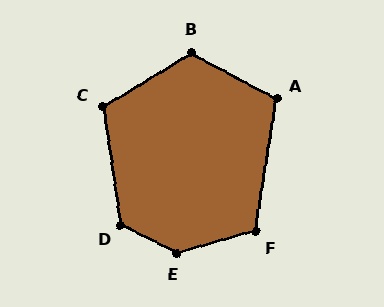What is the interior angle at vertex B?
Approximately 120 degrees (obtuse).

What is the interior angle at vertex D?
Approximately 125 degrees (obtuse).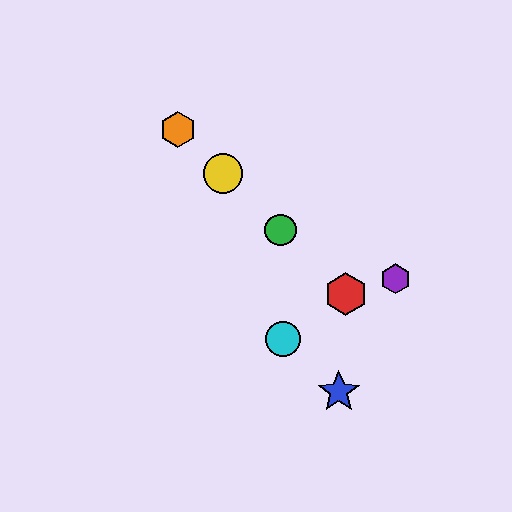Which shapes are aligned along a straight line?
The red hexagon, the green circle, the yellow circle, the orange hexagon are aligned along a straight line.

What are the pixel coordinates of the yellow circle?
The yellow circle is at (223, 174).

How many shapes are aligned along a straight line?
4 shapes (the red hexagon, the green circle, the yellow circle, the orange hexagon) are aligned along a straight line.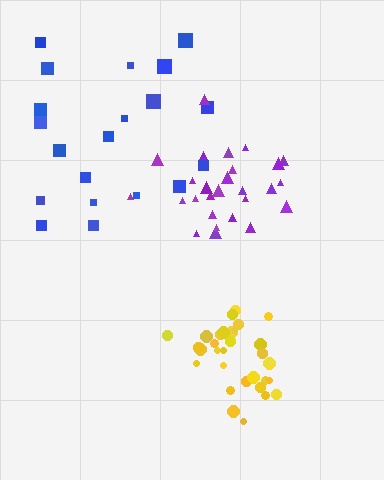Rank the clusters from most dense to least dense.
yellow, purple, blue.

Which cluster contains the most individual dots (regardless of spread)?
Yellow (31).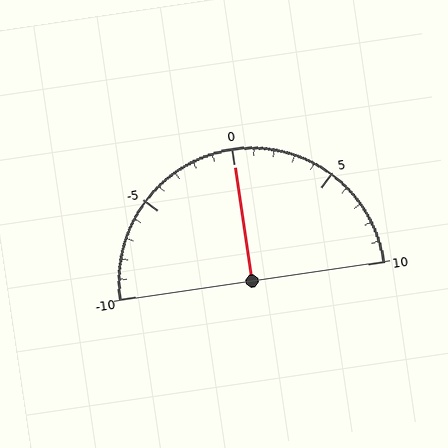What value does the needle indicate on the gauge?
The needle indicates approximately 0.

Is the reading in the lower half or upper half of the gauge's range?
The reading is in the upper half of the range (-10 to 10).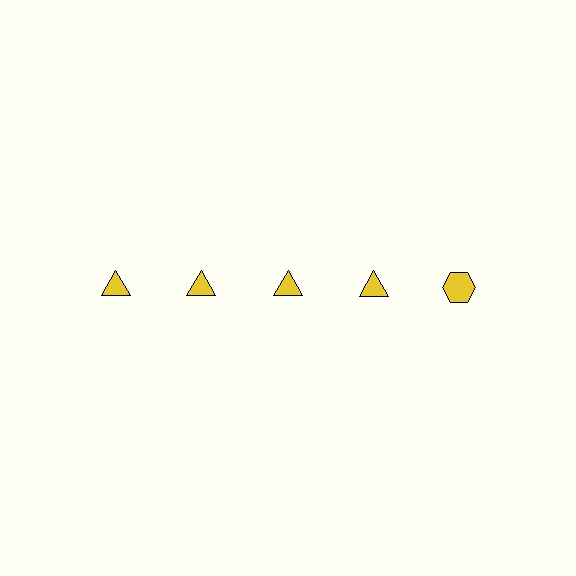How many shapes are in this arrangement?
There are 5 shapes arranged in a grid pattern.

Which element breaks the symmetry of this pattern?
The yellow hexagon in the top row, rightmost column breaks the symmetry. All other shapes are yellow triangles.